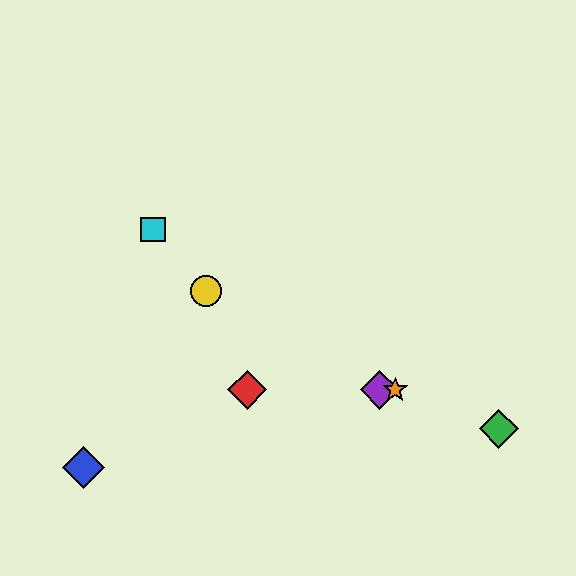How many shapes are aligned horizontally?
3 shapes (the red diamond, the purple diamond, the orange star) are aligned horizontally.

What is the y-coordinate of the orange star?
The orange star is at y≈390.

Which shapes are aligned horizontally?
The red diamond, the purple diamond, the orange star are aligned horizontally.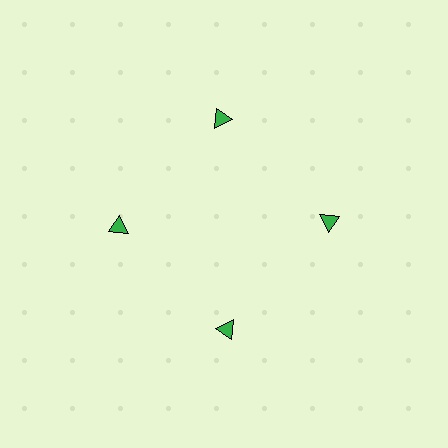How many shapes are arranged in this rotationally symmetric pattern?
There are 4 shapes, arranged in 4 groups of 1.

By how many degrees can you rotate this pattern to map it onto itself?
The pattern maps onto itself every 90 degrees of rotation.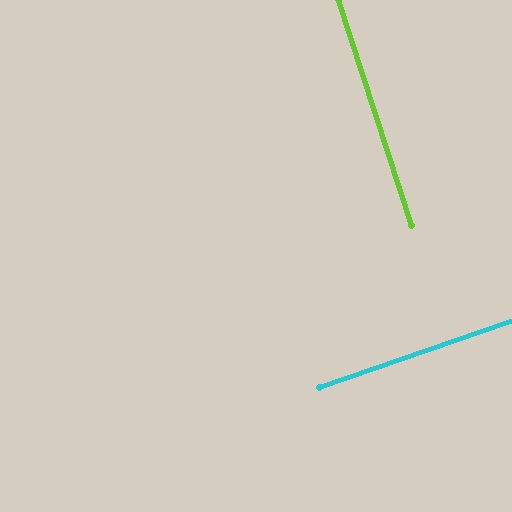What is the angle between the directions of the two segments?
Approximately 89 degrees.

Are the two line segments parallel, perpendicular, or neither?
Perpendicular — they meet at approximately 89°.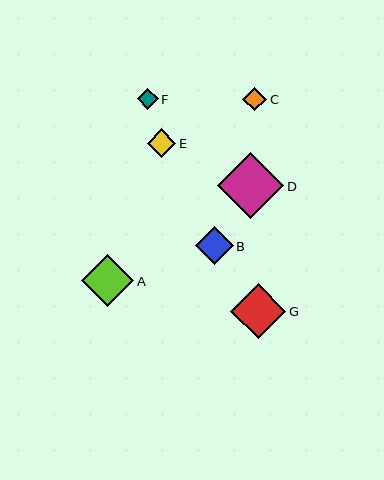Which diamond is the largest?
Diamond D is the largest with a size of approximately 66 pixels.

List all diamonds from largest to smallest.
From largest to smallest: D, G, A, B, E, C, F.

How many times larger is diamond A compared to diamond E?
Diamond A is approximately 1.8 times the size of diamond E.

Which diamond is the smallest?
Diamond F is the smallest with a size of approximately 20 pixels.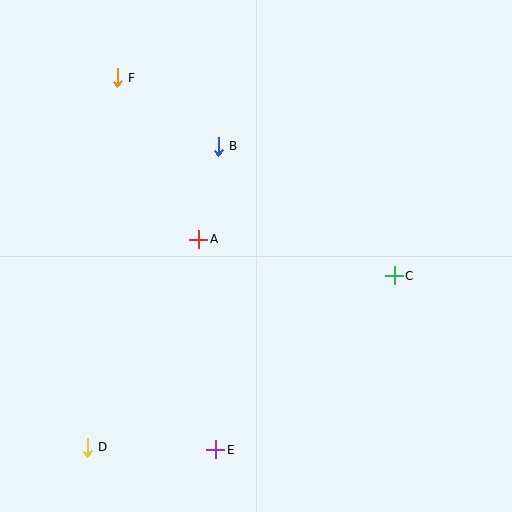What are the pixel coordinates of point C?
Point C is at (394, 276).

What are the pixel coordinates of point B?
Point B is at (218, 146).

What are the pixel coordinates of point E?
Point E is at (216, 450).